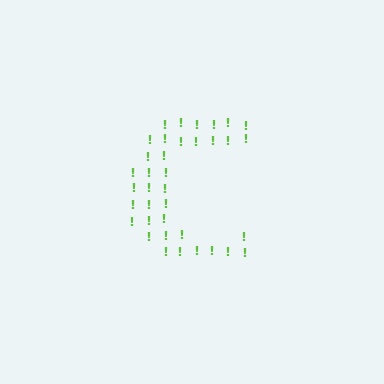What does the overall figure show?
The overall figure shows the letter C.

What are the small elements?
The small elements are exclamation marks.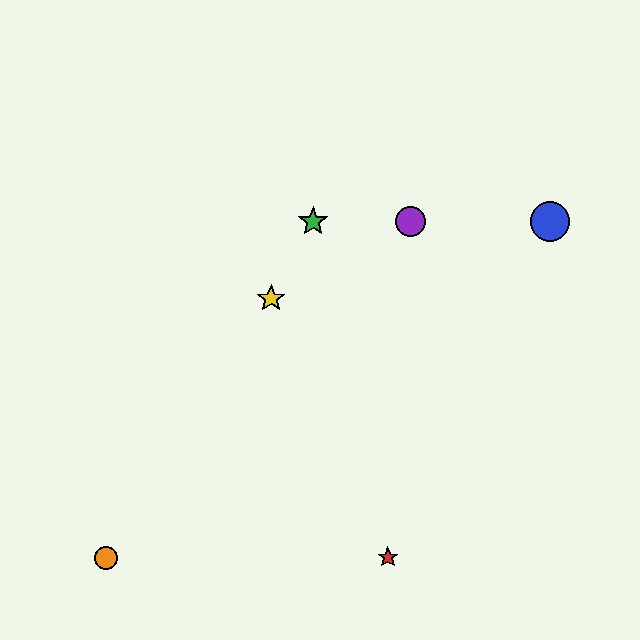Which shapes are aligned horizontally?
The blue circle, the green star, the purple circle are aligned horizontally.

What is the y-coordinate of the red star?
The red star is at y≈557.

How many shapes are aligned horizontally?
3 shapes (the blue circle, the green star, the purple circle) are aligned horizontally.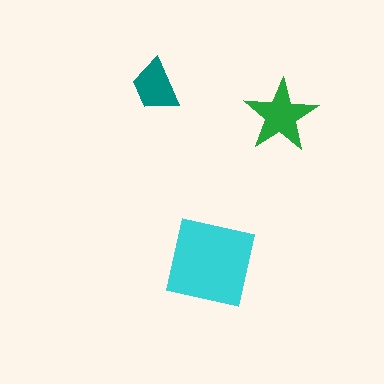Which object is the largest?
The cyan square.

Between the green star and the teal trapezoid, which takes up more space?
The green star.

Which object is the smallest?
The teal trapezoid.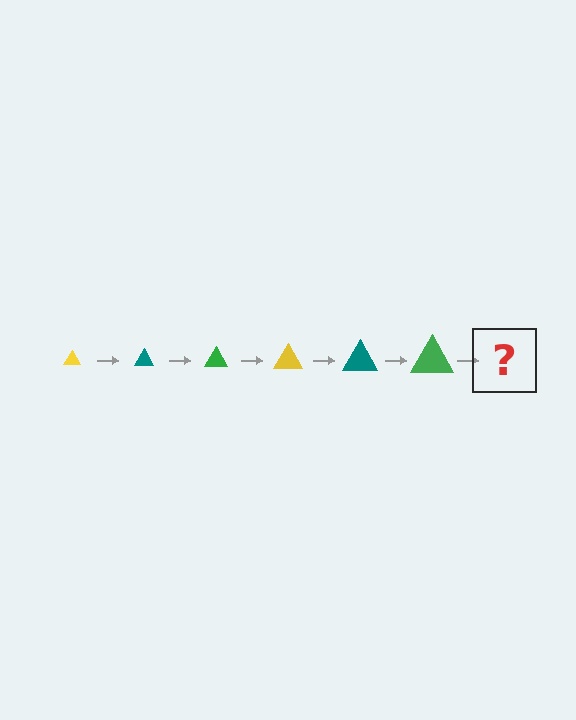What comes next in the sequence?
The next element should be a yellow triangle, larger than the previous one.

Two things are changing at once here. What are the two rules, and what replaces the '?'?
The two rules are that the triangle grows larger each step and the color cycles through yellow, teal, and green. The '?' should be a yellow triangle, larger than the previous one.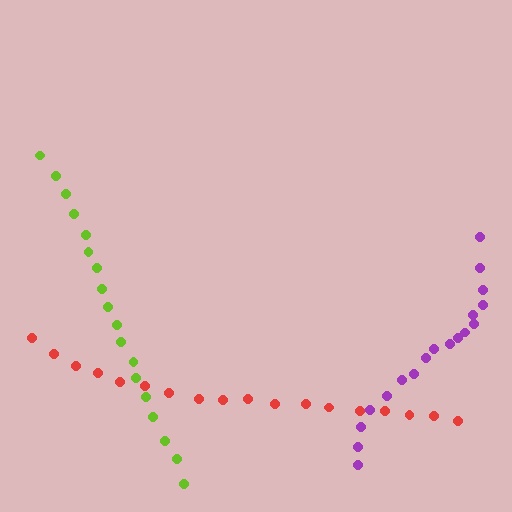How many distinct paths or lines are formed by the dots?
There are 3 distinct paths.